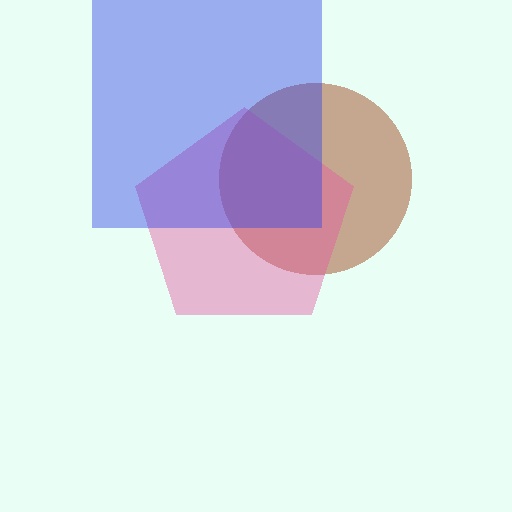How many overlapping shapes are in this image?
There are 3 overlapping shapes in the image.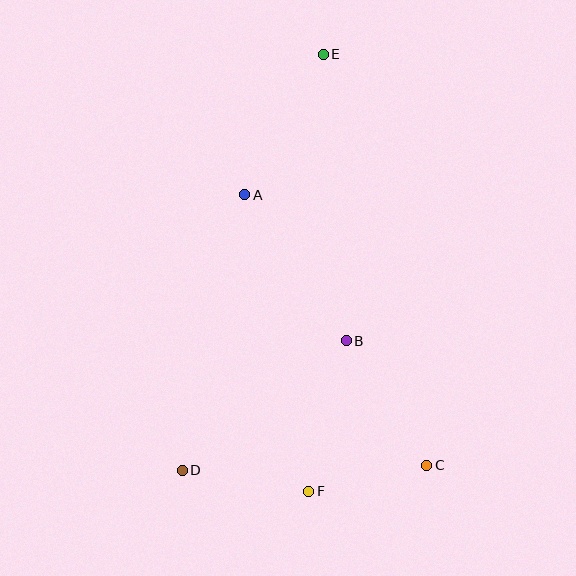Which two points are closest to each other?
Points C and F are closest to each other.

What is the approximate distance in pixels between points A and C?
The distance between A and C is approximately 326 pixels.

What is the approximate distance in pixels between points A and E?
The distance between A and E is approximately 161 pixels.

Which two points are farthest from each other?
Points D and E are farthest from each other.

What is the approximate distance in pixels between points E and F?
The distance between E and F is approximately 437 pixels.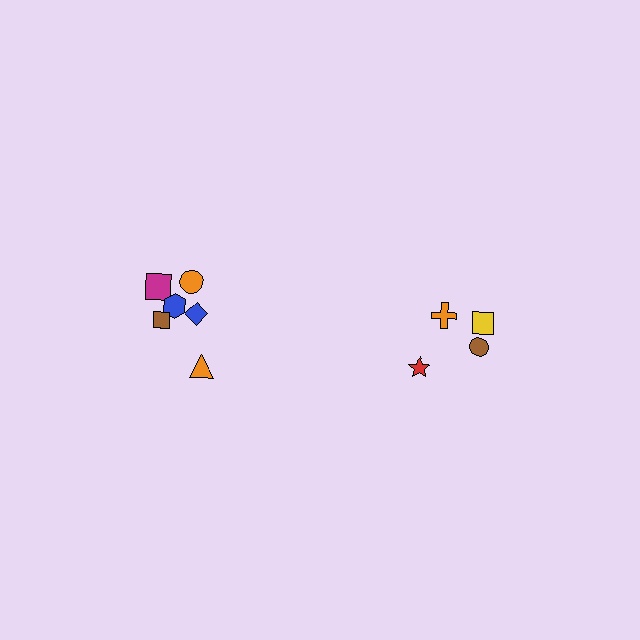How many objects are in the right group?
There are 4 objects.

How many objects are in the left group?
There are 6 objects.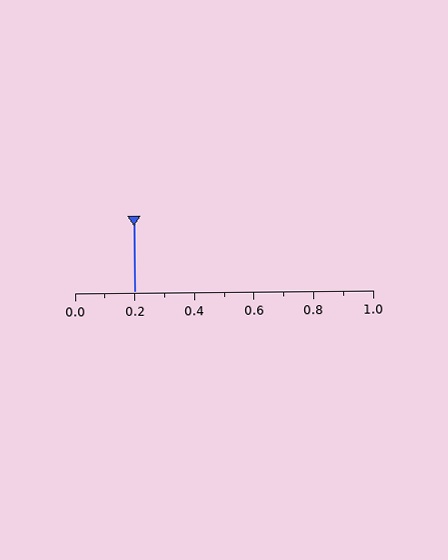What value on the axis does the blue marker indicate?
The marker indicates approximately 0.2.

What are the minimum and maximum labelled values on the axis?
The axis runs from 0.0 to 1.0.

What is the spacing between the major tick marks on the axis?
The major ticks are spaced 0.2 apart.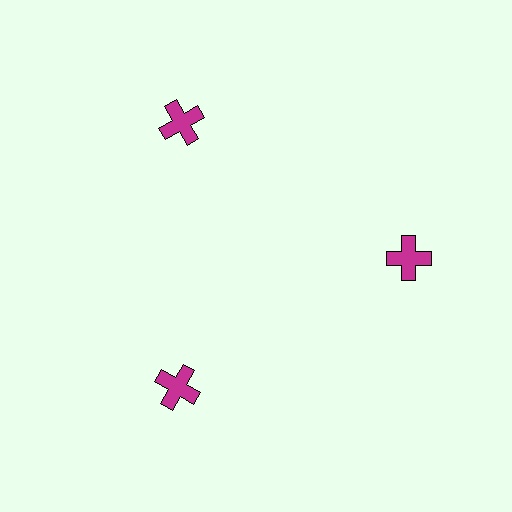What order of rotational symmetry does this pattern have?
This pattern has 3-fold rotational symmetry.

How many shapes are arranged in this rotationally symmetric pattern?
There are 3 shapes, arranged in 3 groups of 1.